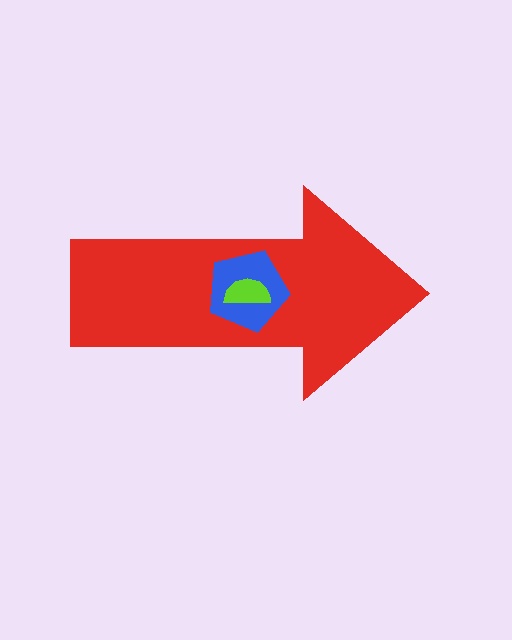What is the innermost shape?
The lime semicircle.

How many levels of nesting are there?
3.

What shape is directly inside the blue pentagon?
The lime semicircle.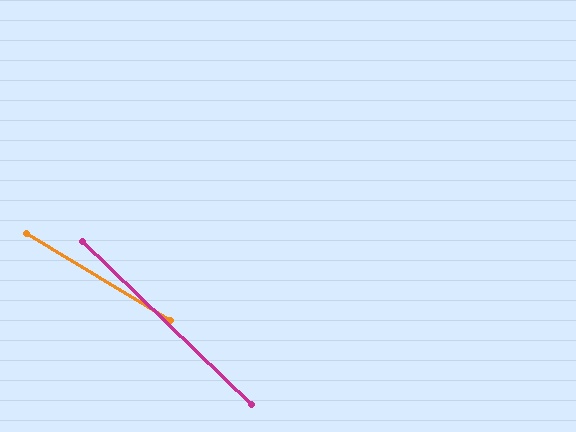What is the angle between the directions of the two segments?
Approximately 13 degrees.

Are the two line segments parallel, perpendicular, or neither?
Neither parallel nor perpendicular — they differ by about 13°.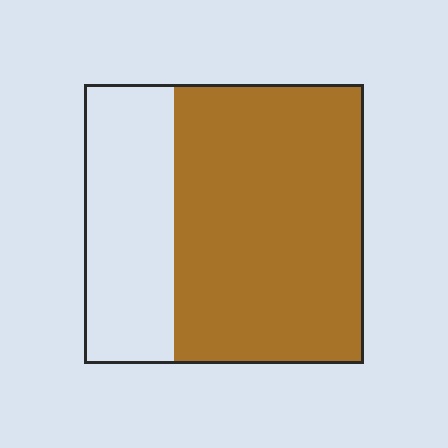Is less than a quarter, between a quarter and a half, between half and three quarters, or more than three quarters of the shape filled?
Between half and three quarters.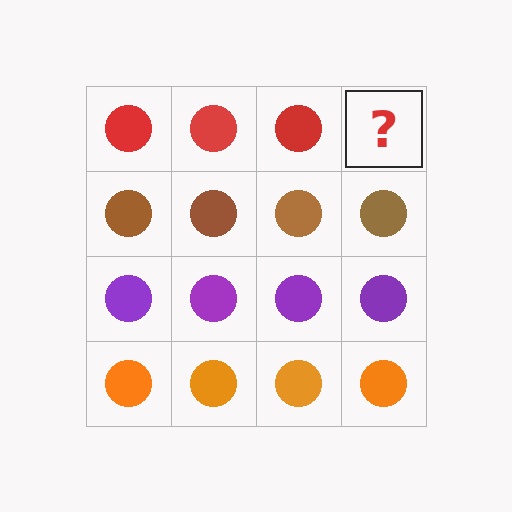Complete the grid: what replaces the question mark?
The question mark should be replaced with a red circle.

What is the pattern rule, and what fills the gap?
The rule is that each row has a consistent color. The gap should be filled with a red circle.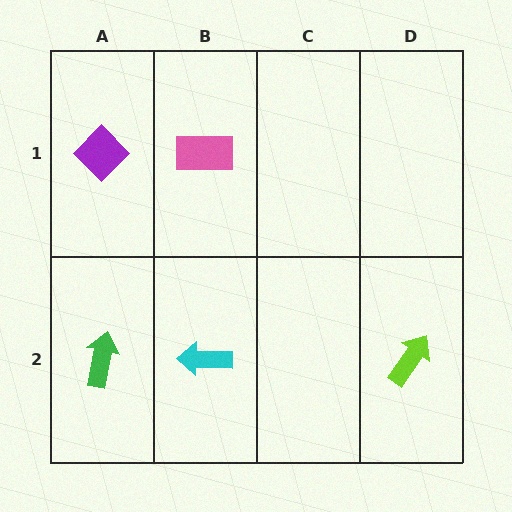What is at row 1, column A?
A purple diamond.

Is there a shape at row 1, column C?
No, that cell is empty.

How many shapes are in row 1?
2 shapes.